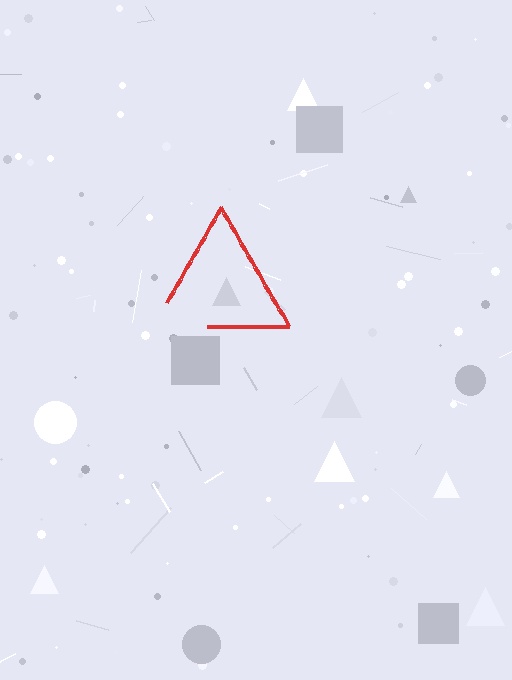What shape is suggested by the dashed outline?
The dashed outline suggests a triangle.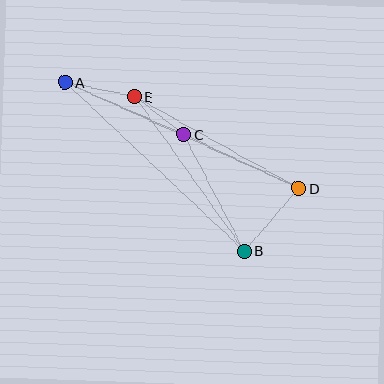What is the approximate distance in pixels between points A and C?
The distance between A and C is approximately 130 pixels.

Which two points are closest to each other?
Points C and E are closest to each other.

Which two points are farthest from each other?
Points A and D are farthest from each other.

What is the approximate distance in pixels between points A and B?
The distance between A and B is approximately 246 pixels.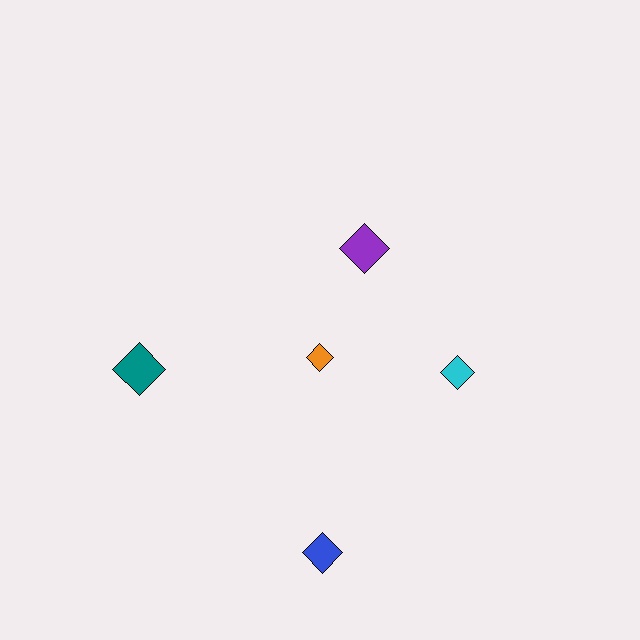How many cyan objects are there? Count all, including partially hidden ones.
There is 1 cyan object.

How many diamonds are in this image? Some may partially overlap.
There are 5 diamonds.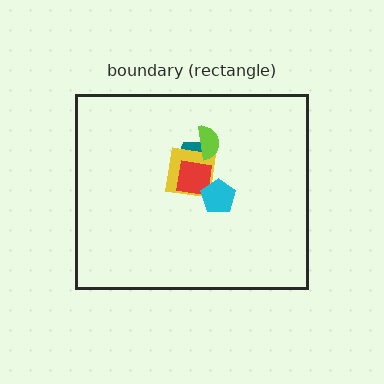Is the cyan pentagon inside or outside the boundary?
Inside.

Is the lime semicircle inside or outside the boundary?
Inside.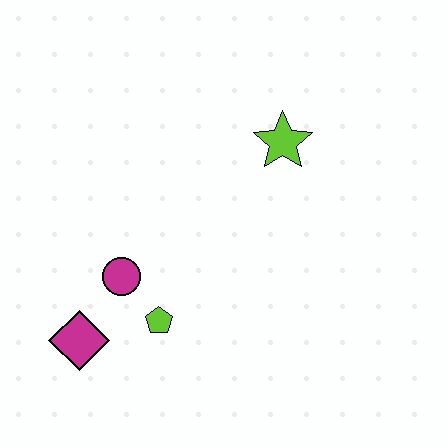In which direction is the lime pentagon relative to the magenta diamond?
The lime pentagon is to the right of the magenta diamond.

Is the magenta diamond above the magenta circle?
No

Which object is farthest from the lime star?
The magenta diamond is farthest from the lime star.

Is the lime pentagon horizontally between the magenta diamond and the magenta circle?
No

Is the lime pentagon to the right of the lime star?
No